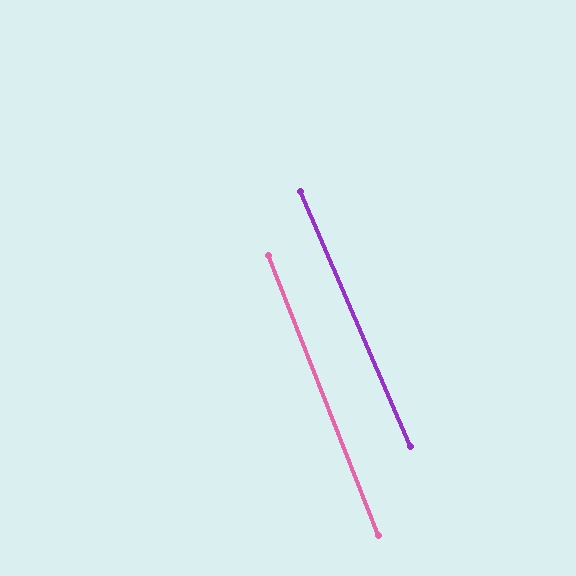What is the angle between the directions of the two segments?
Approximately 2 degrees.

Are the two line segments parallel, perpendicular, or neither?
Parallel — their directions differ by only 1.9°.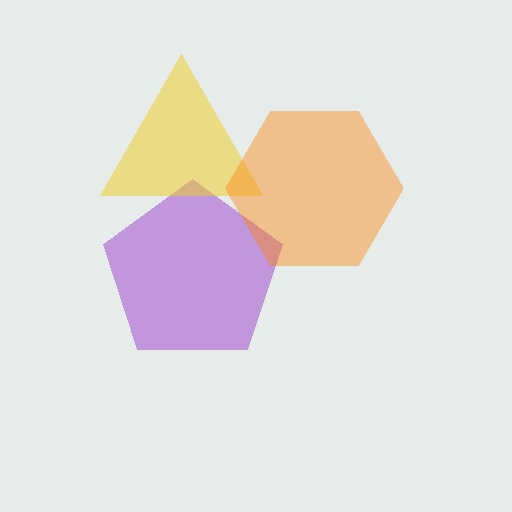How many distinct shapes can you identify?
There are 3 distinct shapes: a purple pentagon, a yellow triangle, an orange hexagon.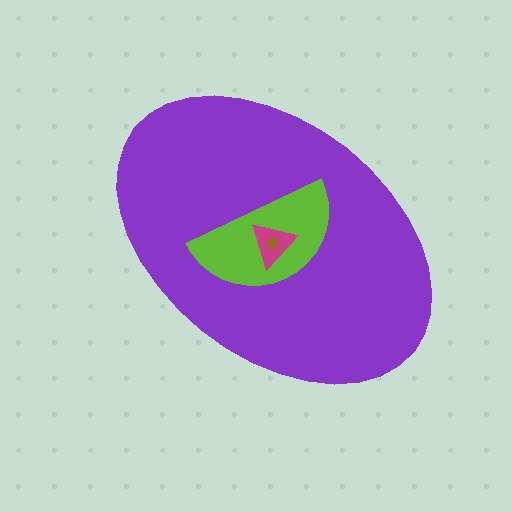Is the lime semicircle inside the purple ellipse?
Yes.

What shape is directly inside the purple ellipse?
The lime semicircle.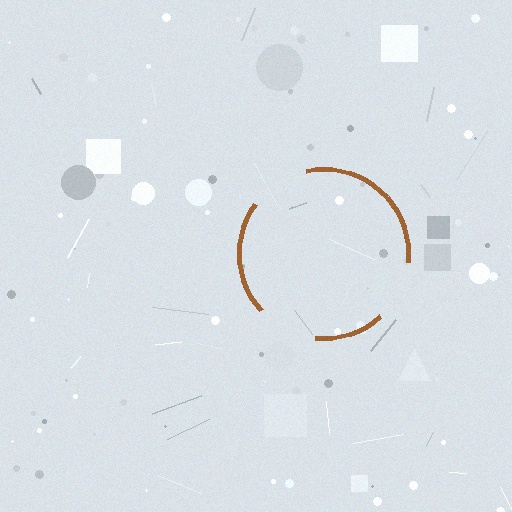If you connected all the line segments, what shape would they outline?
They would outline a circle.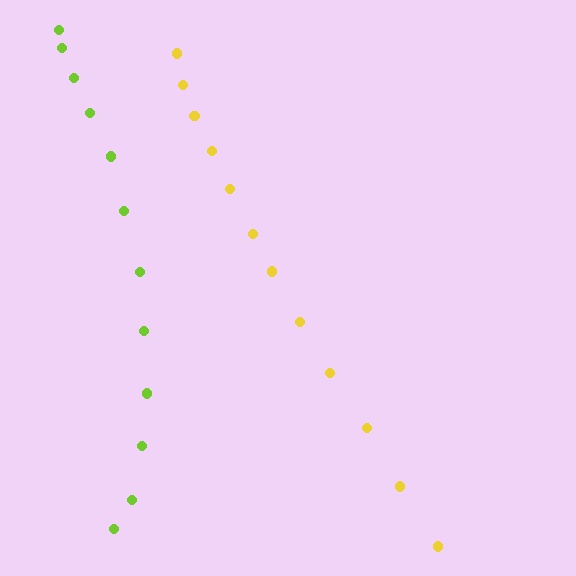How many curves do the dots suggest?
There are 2 distinct paths.